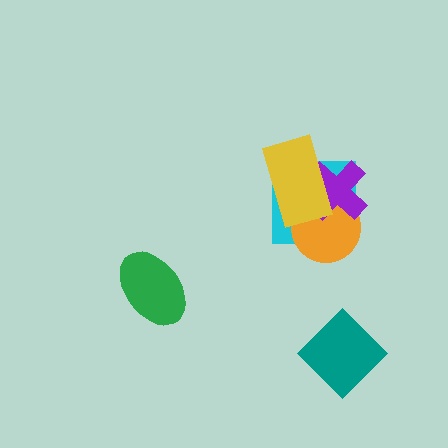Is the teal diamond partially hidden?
No, no other shape covers it.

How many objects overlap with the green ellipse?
0 objects overlap with the green ellipse.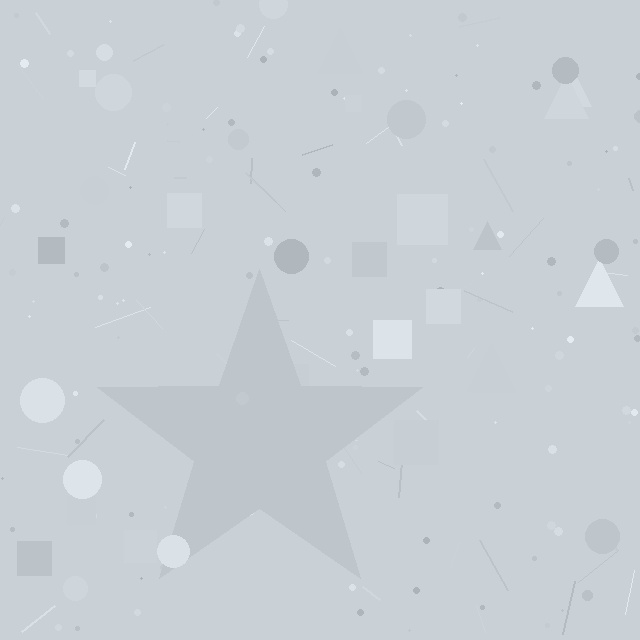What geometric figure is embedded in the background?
A star is embedded in the background.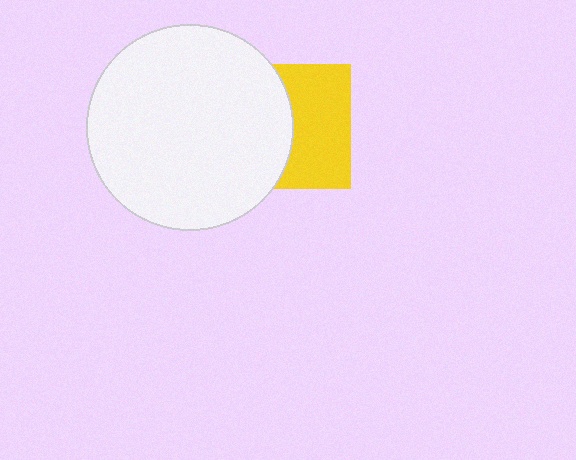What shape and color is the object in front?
The object in front is a white circle.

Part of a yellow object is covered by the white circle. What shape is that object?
It is a square.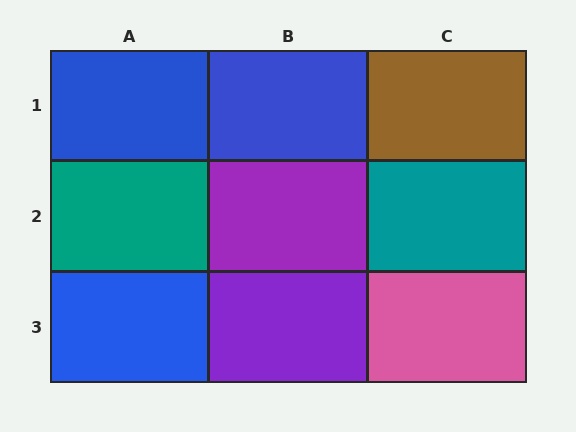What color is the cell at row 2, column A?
Teal.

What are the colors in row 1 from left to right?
Blue, blue, brown.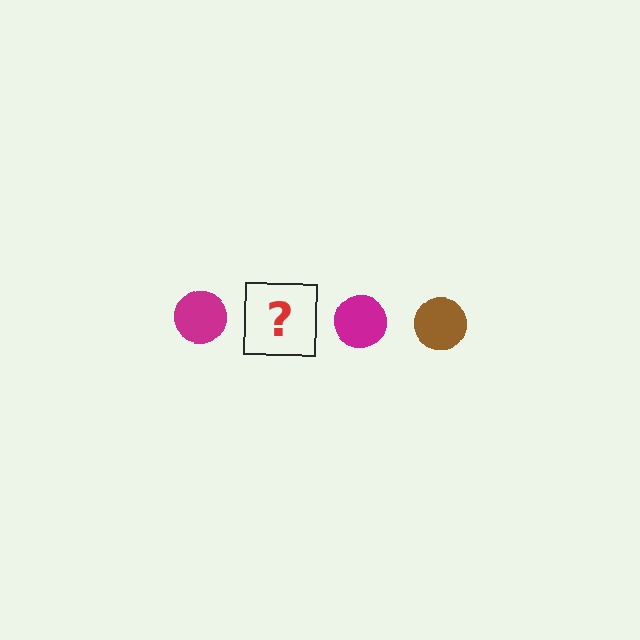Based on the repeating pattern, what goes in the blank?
The blank should be a brown circle.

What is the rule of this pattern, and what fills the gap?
The rule is that the pattern cycles through magenta, brown circles. The gap should be filled with a brown circle.